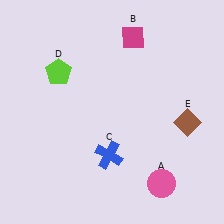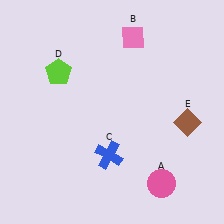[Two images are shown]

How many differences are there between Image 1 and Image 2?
There is 1 difference between the two images.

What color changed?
The diamond (B) changed from magenta in Image 1 to pink in Image 2.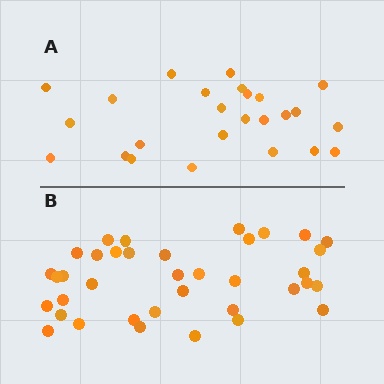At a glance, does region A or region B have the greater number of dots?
Region B (the bottom region) has more dots.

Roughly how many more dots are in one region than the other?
Region B has roughly 12 or so more dots than region A.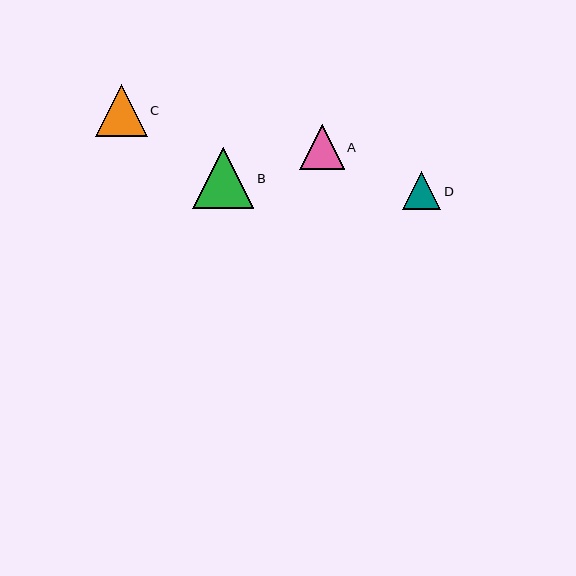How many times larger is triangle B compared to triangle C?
Triangle B is approximately 1.2 times the size of triangle C.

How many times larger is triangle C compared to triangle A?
Triangle C is approximately 1.2 times the size of triangle A.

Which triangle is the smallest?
Triangle D is the smallest with a size of approximately 38 pixels.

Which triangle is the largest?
Triangle B is the largest with a size of approximately 61 pixels.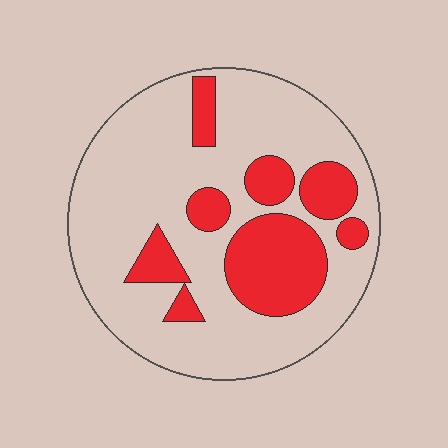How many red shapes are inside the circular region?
8.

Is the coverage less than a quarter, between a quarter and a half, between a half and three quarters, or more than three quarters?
Between a quarter and a half.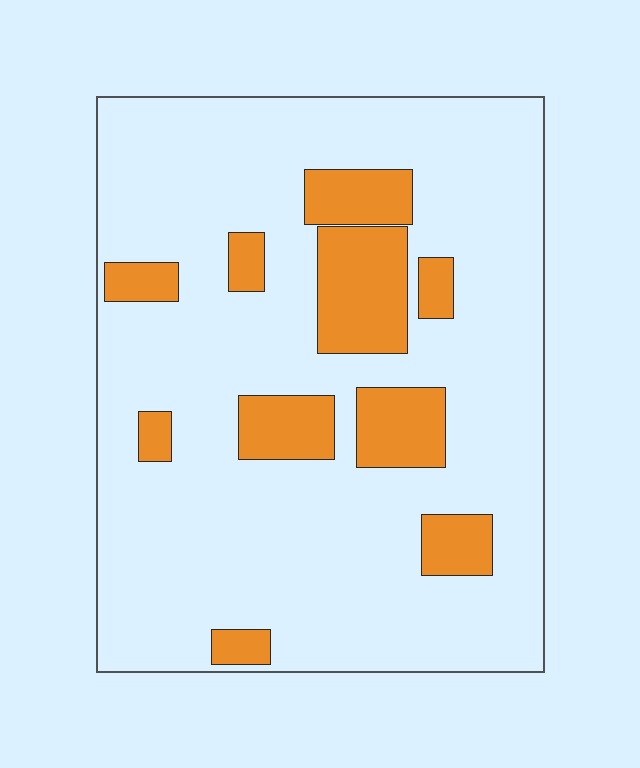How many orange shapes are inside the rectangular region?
10.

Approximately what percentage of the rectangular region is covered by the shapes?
Approximately 20%.